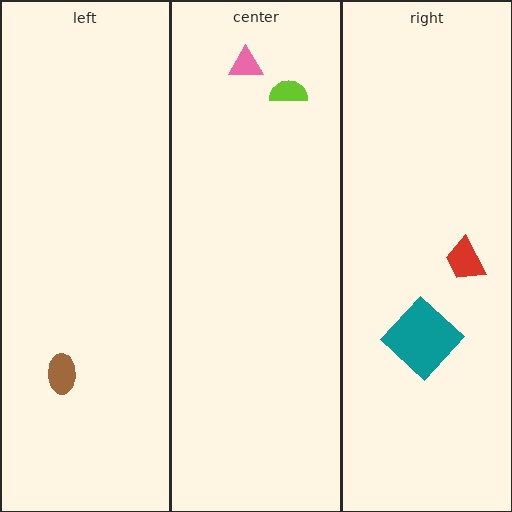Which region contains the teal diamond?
The right region.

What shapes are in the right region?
The red trapezoid, the teal diamond.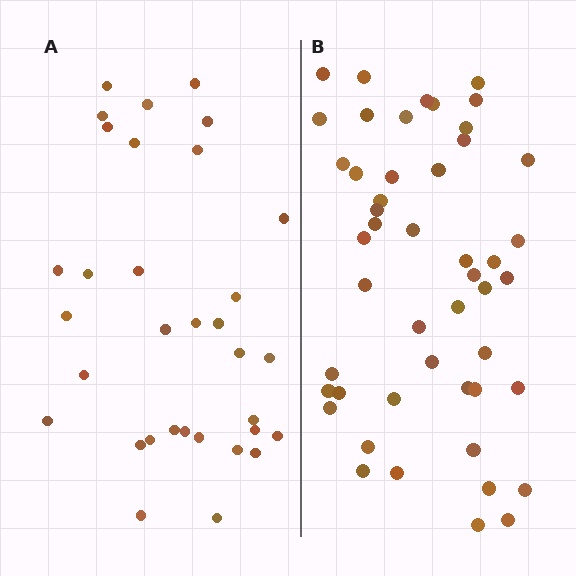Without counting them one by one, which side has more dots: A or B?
Region B (the right region) has more dots.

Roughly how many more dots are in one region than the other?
Region B has approximately 15 more dots than region A.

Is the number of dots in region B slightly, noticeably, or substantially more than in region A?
Region B has substantially more. The ratio is roughly 1.5 to 1.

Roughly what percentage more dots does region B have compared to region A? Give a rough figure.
About 45% more.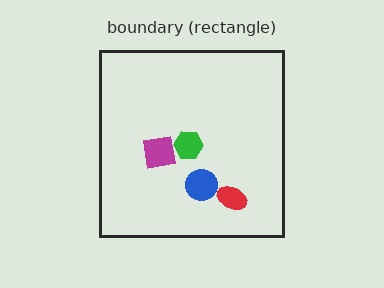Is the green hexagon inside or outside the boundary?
Inside.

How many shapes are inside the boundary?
4 inside, 0 outside.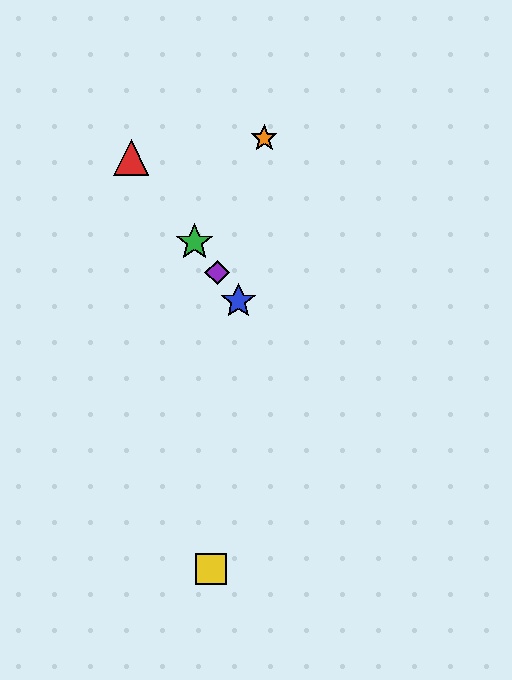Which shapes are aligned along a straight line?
The red triangle, the blue star, the green star, the purple diamond are aligned along a straight line.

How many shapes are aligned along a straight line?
4 shapes (the red triangle, the blue star, the green star, the purple diamond) are aligned along a straight line.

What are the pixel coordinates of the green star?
The green star is at (194, 242).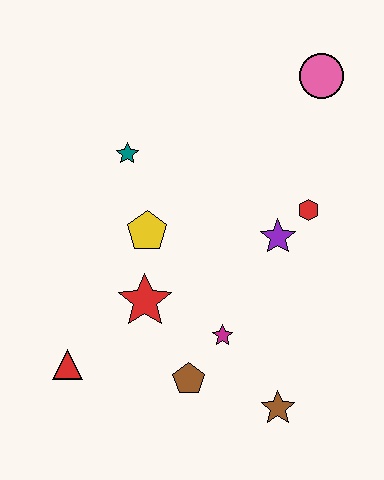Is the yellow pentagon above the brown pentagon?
Yes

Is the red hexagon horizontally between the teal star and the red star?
No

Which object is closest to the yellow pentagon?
The red star is closest to the yellow pentagon.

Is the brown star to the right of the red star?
Yes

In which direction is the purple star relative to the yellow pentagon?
The purple star is to the right of the yellow pentagon.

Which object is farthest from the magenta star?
The pink circle is farthest from the magenta star.